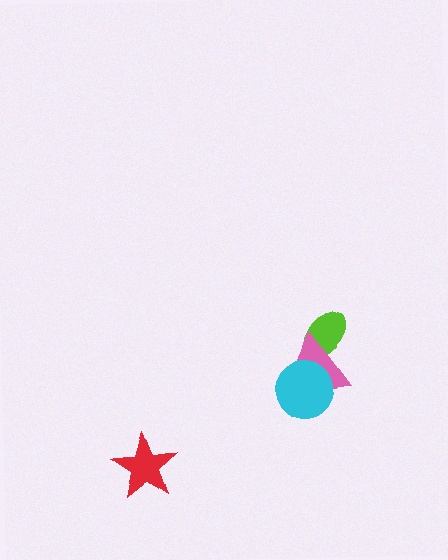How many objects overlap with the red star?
0 objects overlap with the red star.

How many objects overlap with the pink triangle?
2 objects overlap with the pink triangle.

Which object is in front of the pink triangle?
The cyan circle is in front of the pink triangle.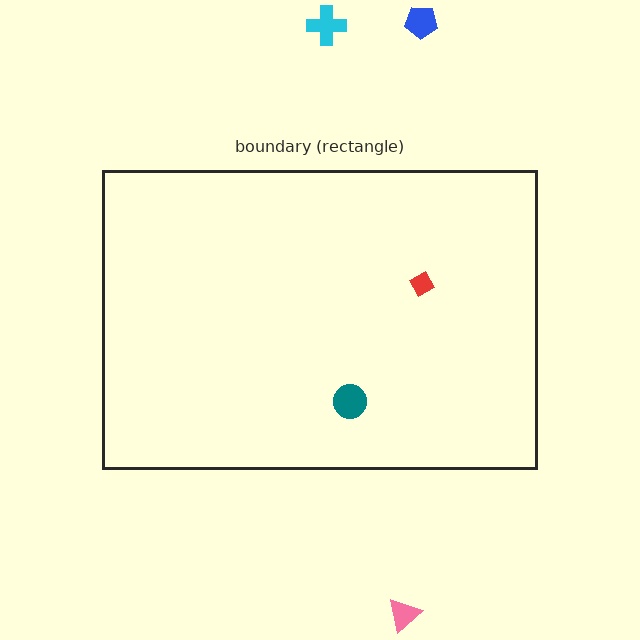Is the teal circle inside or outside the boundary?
Inside.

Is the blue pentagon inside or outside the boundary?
Outside.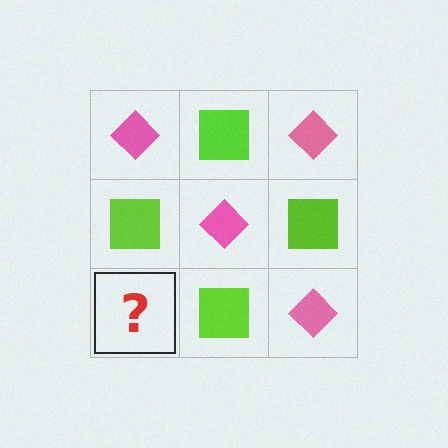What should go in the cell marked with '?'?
The missing cell should contain a pink diamond.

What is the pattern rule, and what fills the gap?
The rule is that it alternates pink diamond and lime square in a checkerboard pattern. The gap should be filled with a pink diamond.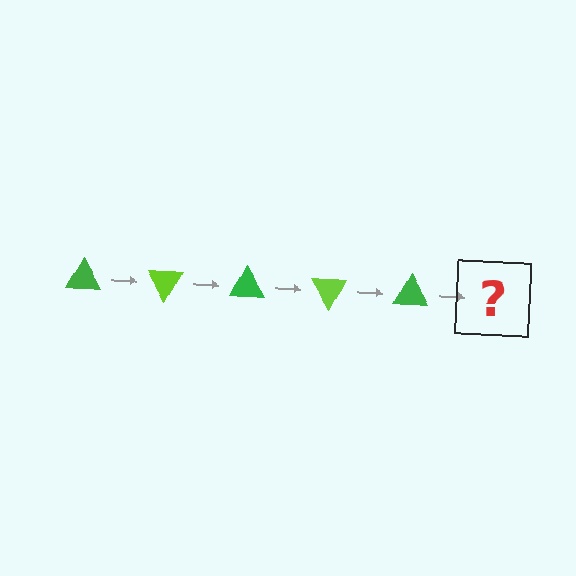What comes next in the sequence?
The next element should be a lime triangle, rotated 300 degrees from the start.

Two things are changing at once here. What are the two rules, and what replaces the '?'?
The two rules are that it rotates 60 degrees each step and the color cycles through green and lime. The '?' should be a lime triangle, rotated 300 degrees from the start.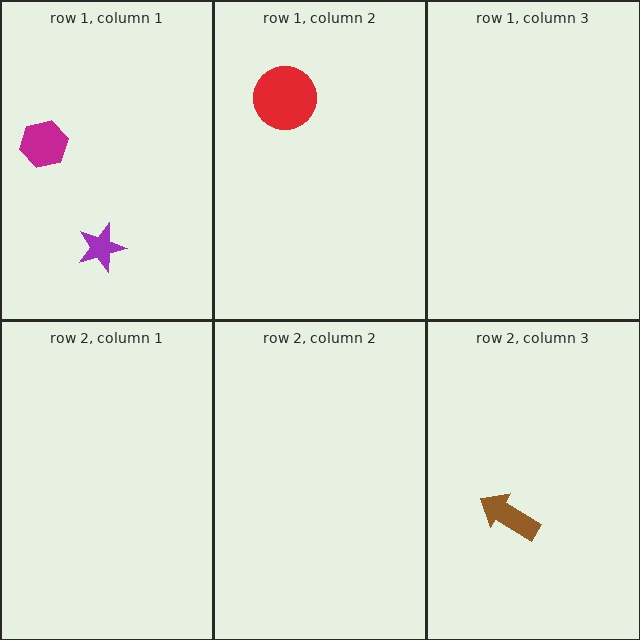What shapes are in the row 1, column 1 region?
The purple star, the magenta hexagon.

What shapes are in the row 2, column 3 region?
The brown arrow.